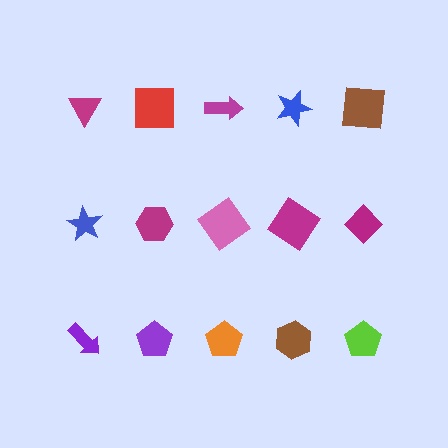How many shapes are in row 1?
5 shapes.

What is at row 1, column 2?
A red square.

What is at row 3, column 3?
An orange pentagon.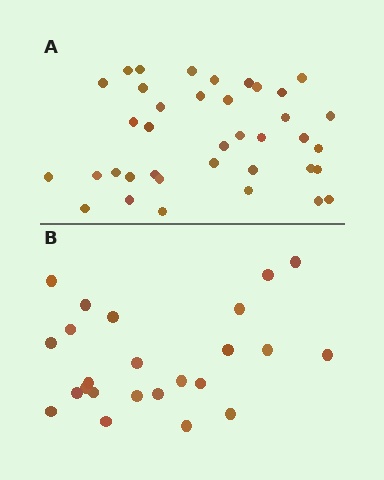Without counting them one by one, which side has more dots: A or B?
Region A (the top region) has more dots.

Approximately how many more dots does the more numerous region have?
Region A has approximately 15 more dots than region B.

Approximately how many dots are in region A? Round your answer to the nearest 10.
About 40 dots. (The exact count is 38, which rounds to 40.)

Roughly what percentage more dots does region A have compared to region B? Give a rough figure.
About 60% more.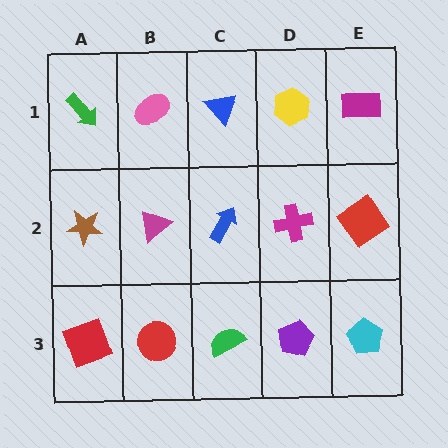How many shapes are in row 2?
5 shapes.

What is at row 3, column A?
A red square.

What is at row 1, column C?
A blue triangle.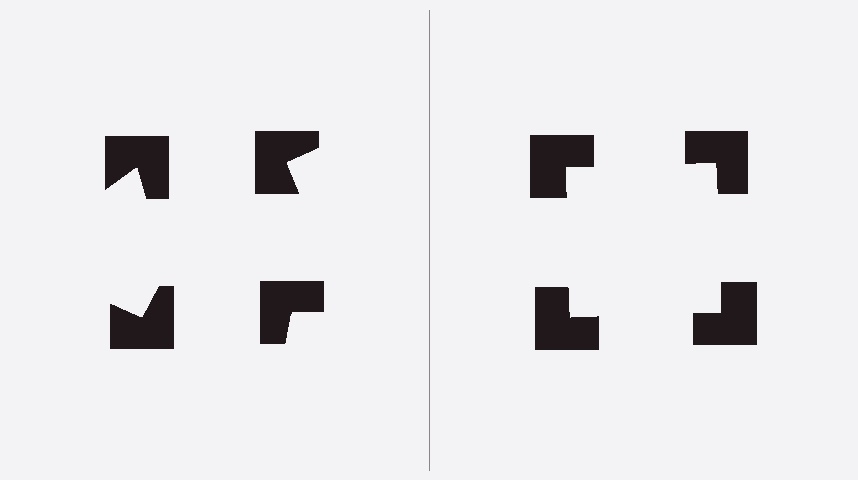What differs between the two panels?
The notched squares are positioned identically on both sides; only the wedge orientations differ. On the right they align to a square; on the left they are misaligned.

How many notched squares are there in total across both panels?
8 — 4 on each side.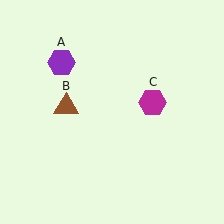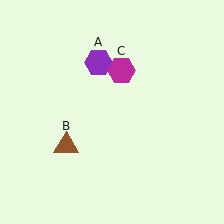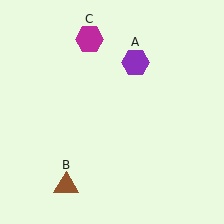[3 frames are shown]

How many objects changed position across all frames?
3 objects changed position: purple hexagon (object A), brown triangle (object B), magenta hexagon (object C).